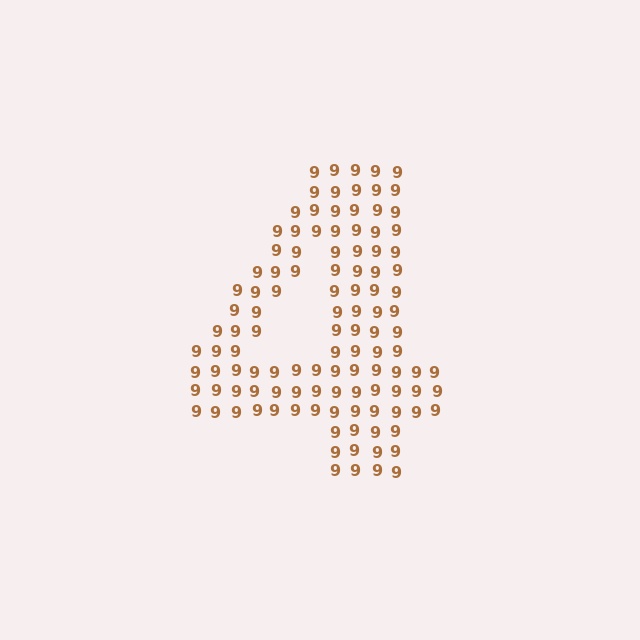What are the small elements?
The small elements are digit 9's.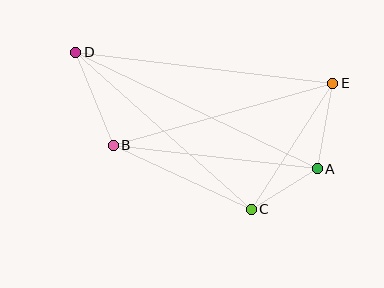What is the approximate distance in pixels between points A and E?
The distance between A and E is approximately 87 pixels.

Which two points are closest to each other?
Points A and C are closest to each other.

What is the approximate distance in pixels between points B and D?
The distance between B and D is approximately 100 pixels.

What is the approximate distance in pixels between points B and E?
The distance between B and E is approximately 228 pixels.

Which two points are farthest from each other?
Points A and D are farthest from each other.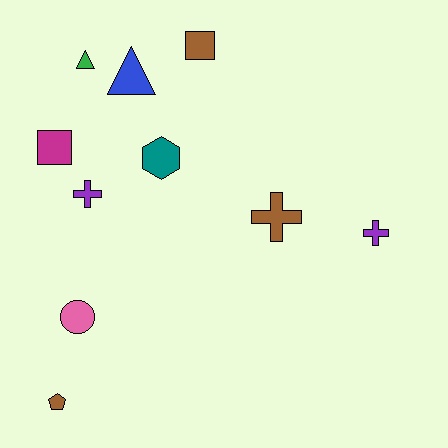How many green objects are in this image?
There is 1 green object.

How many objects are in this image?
There are 10 objects.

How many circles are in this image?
There is 1 circle.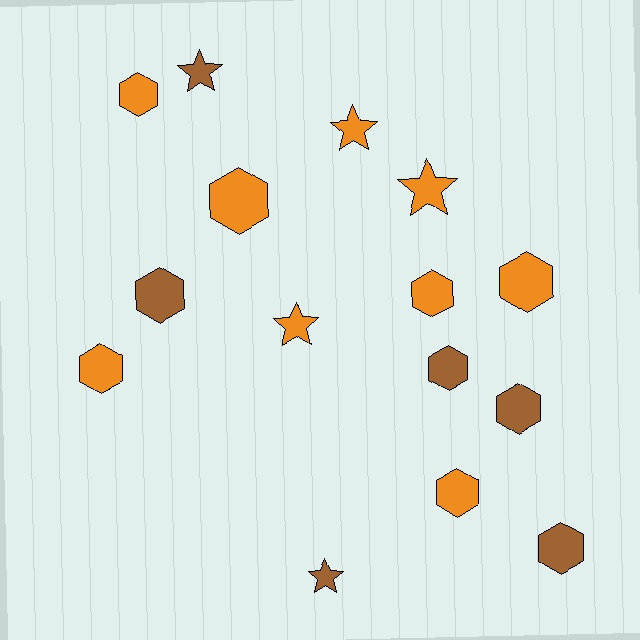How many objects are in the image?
There are 15 objects.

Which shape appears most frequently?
Hexagon, with 10 objects.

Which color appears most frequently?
Orange, with 9 objects.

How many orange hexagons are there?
There are 6 orange hexagons.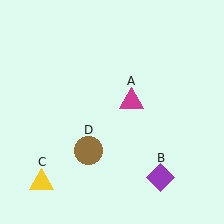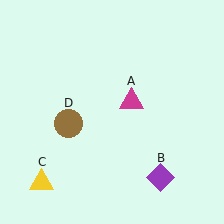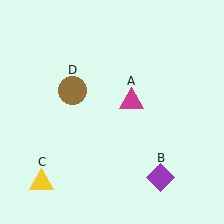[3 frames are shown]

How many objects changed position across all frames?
1 object changed position: brown circle (object D).